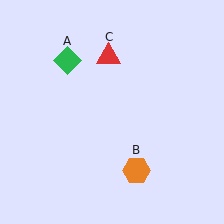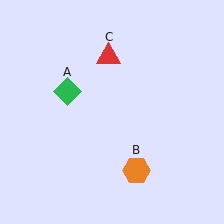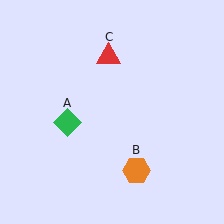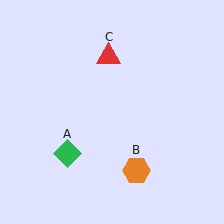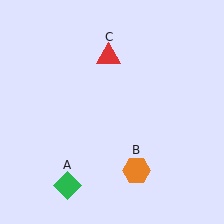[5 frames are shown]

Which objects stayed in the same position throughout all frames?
Orange hexagon (object B) and red triangle (object C) remained stationary.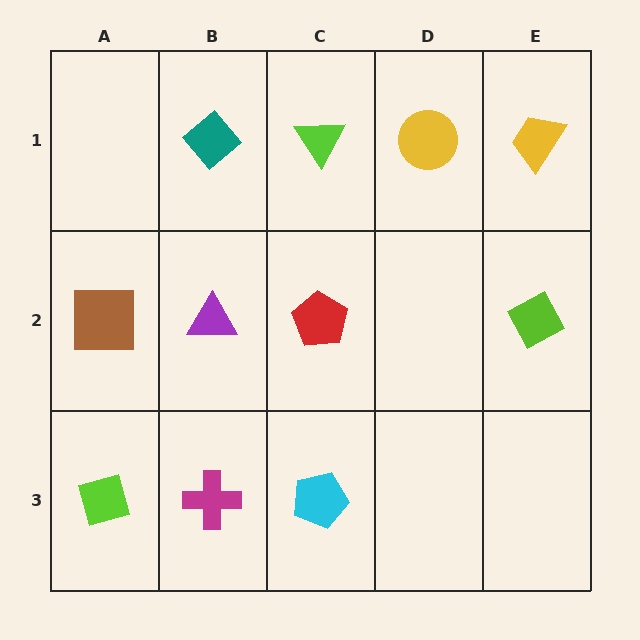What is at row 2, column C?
A red pentagon.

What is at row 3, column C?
A cyan pentagon.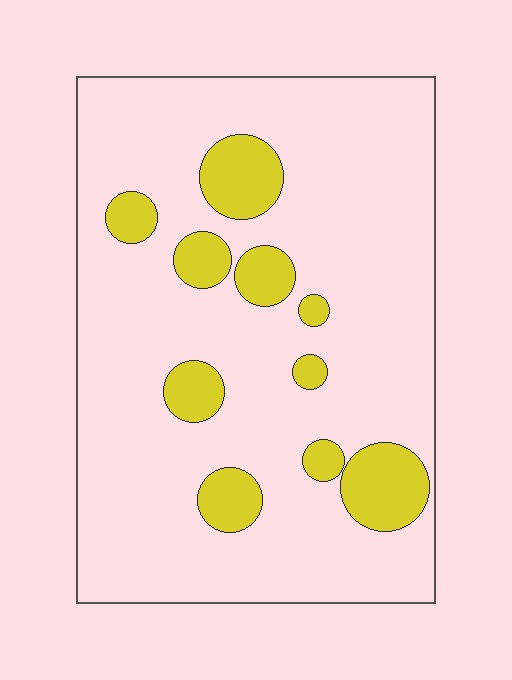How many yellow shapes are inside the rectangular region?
10.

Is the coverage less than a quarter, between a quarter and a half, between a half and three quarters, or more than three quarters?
Less than a quarter.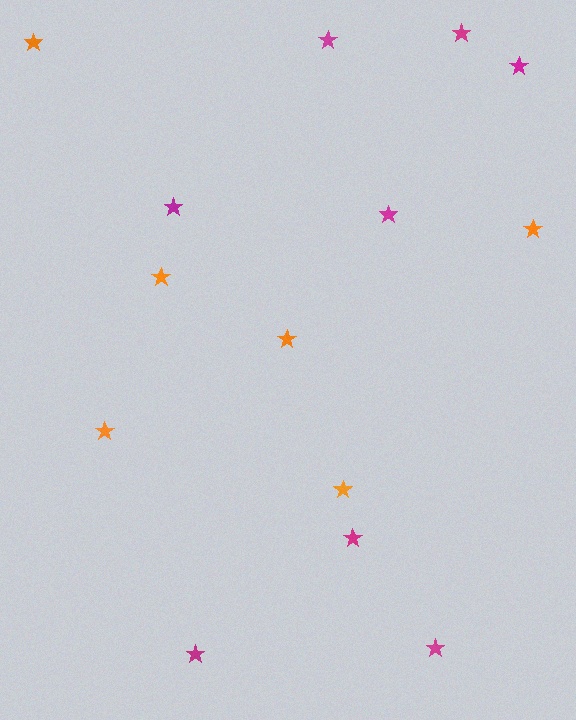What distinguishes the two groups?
There are 2 groups: one group of orange stars (6) and one group of magenta stars (8).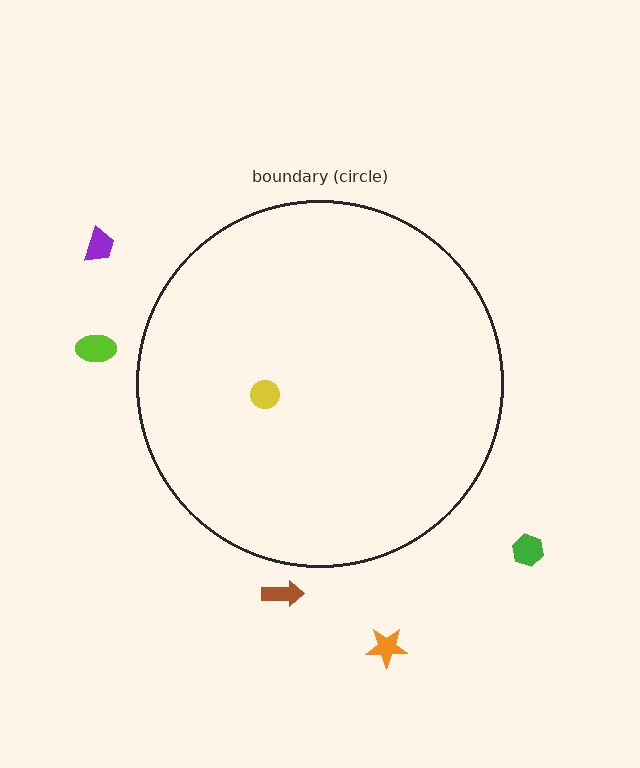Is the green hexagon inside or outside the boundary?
Outside.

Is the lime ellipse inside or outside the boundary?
Outside.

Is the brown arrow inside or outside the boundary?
Outside.